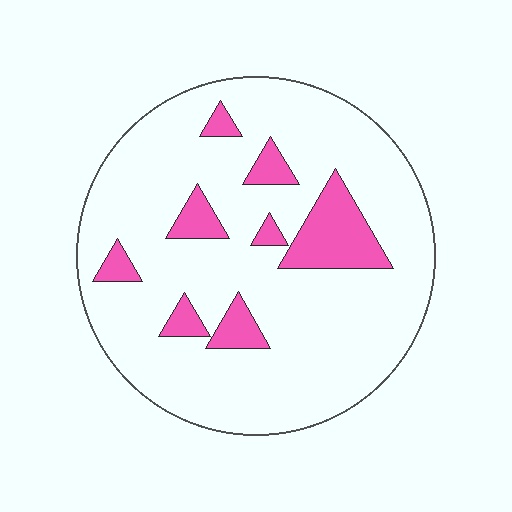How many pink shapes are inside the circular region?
8.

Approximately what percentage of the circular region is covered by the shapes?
Approximately 15%.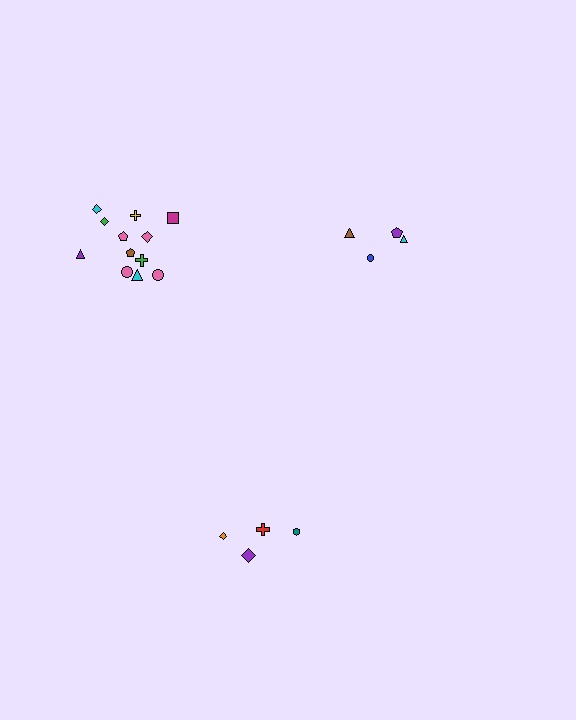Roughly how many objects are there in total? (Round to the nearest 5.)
Roughly 20 objects in total.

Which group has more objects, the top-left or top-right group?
The top-left group.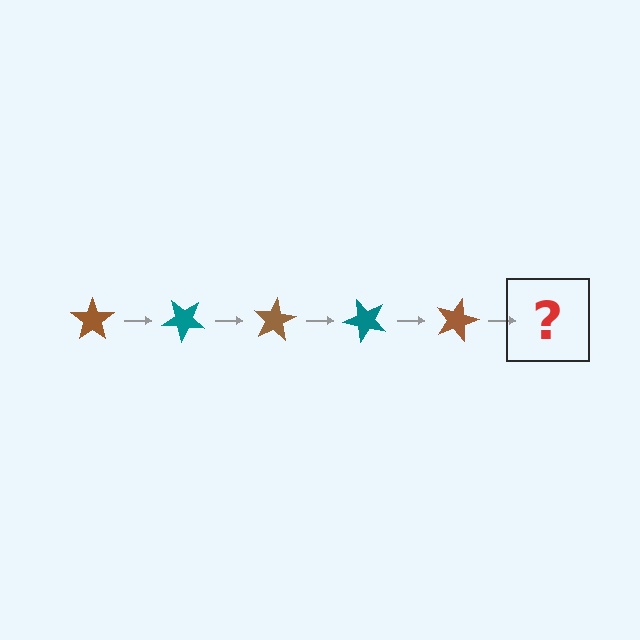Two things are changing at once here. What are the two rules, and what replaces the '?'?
The two rules are that it rotates 40 degrees each step and the color cycles through brown and teal. The '?' should be a teal star, rotated 200 degrees from the start.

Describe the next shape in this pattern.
It should be a teal star, rotated 200 degrees from the start.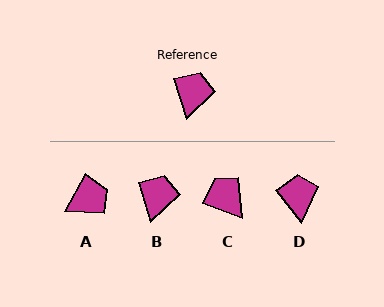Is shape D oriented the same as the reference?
No, it is off by about 22 degrees.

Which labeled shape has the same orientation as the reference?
B.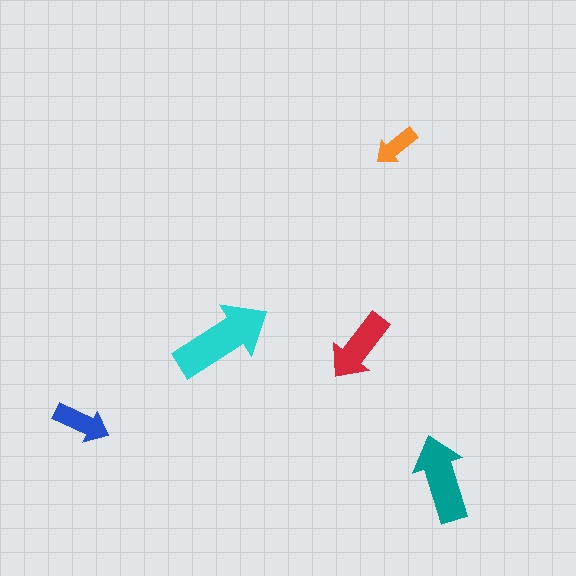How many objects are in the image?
There are 5 objects in the image.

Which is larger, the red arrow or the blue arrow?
The red one.